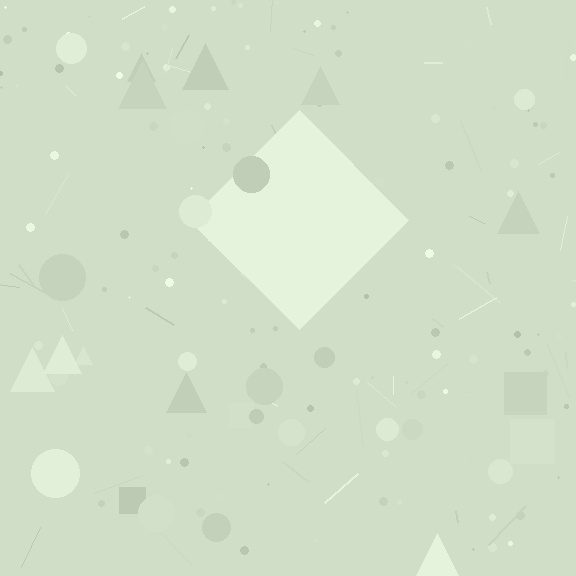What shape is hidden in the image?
A diamond is hidden in the image.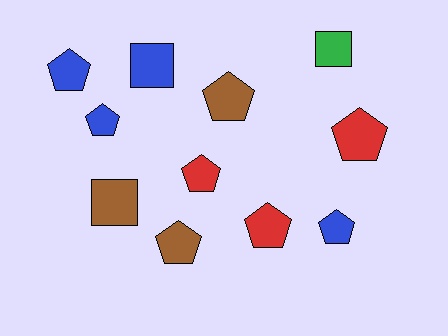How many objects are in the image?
There are 11 objects.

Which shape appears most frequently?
Pentagon, with 8 objects.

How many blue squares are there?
There is 1 blue square.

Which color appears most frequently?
Blue, with 4 objects.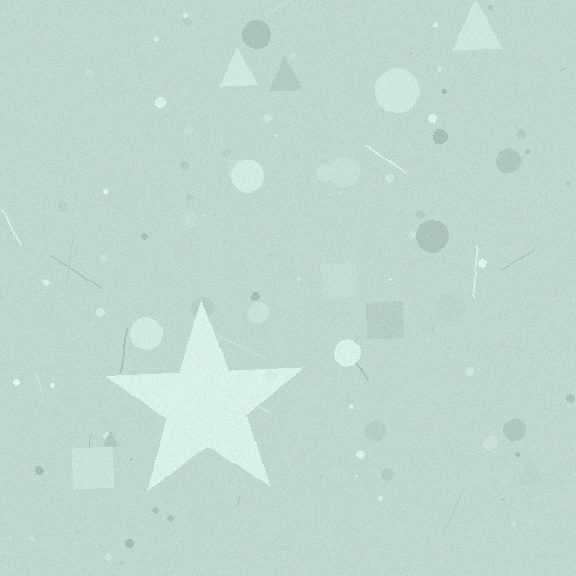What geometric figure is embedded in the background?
A star is embedded in the background.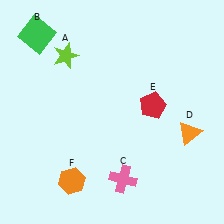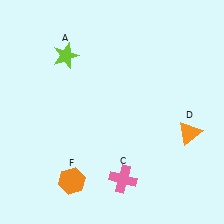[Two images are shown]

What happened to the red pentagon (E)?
The red pentagon (E) was removed in Image 2. It was in the top-right area of Image 1.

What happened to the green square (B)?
The green square (B) was removed in Image 2. It was in the top-left area of Image 1.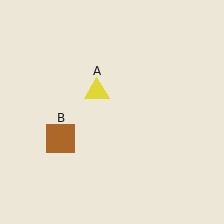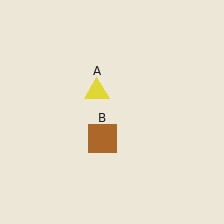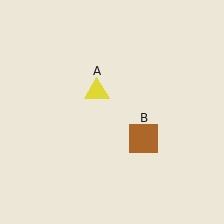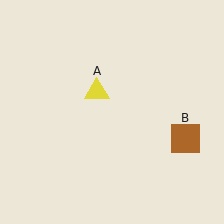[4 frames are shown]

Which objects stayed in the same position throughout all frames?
Yellow triangle (object A) remained stationary.